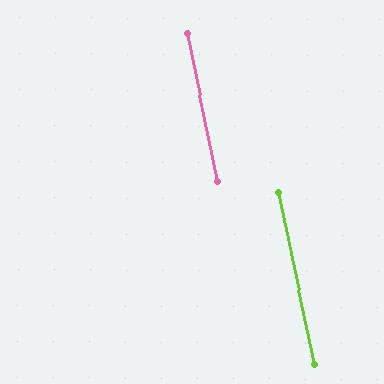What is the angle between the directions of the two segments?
Approximately 1 degree.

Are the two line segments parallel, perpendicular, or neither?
Parallel — their directions differ by only 0.7°.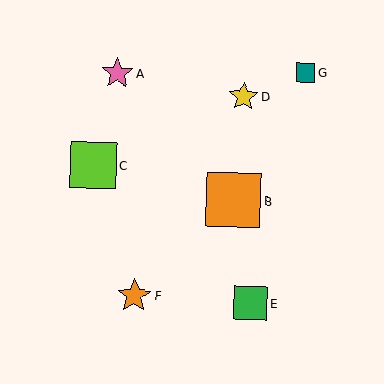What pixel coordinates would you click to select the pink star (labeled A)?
Click at (117, 73) to select the pink star A.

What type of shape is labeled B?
Shape B is an orange square.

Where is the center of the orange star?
The center of the orange star is at (134, 296).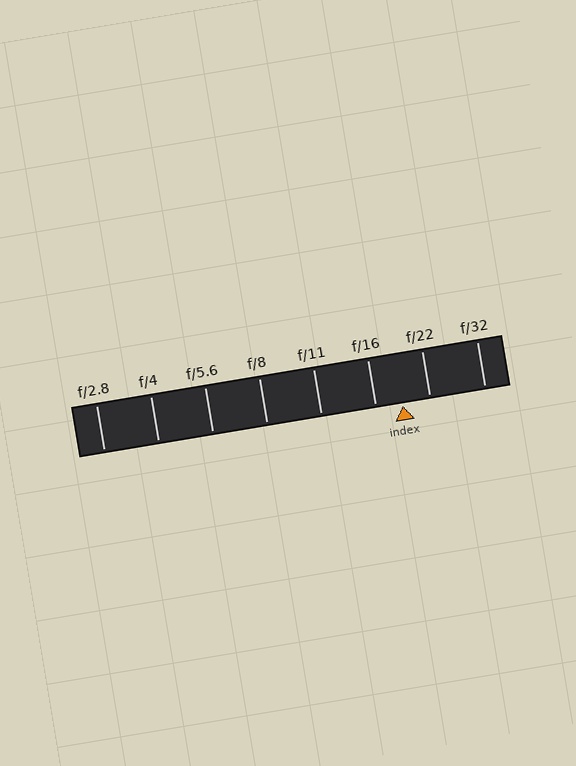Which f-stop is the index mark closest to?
The index mark is closest to f/16.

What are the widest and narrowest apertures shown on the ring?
The widest aperture shown is f/2.8 and the narrowest is f/32.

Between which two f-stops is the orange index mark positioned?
The index mark is between f/16 and f/22.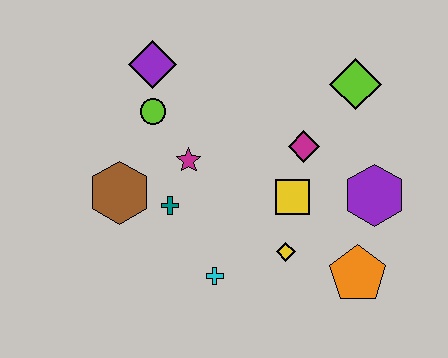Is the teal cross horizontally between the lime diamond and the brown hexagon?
Yes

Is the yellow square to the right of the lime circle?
Yes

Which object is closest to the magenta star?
The teal cross is closest to the magenta star.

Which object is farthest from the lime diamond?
The brown hexagon is farthest from the lime diamond.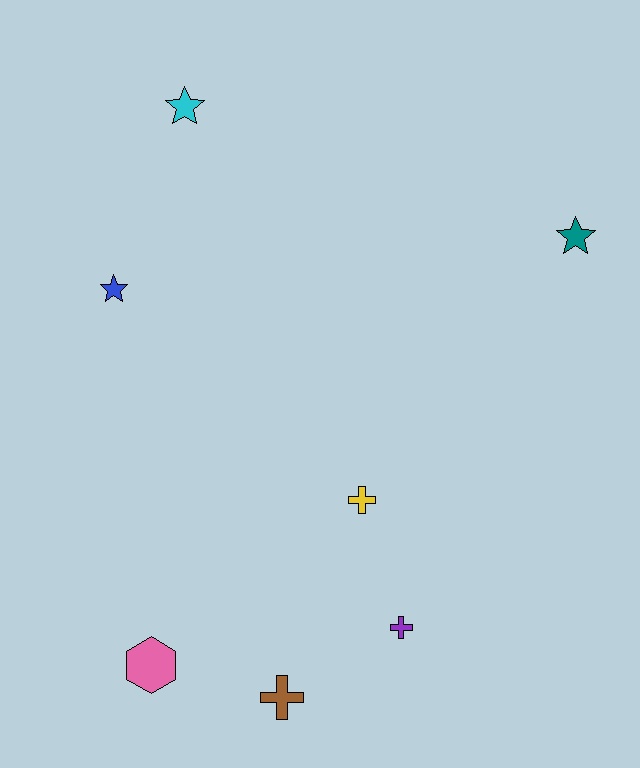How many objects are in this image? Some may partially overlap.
There are 7 objects.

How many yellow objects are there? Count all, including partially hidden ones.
There is 1 yellow object.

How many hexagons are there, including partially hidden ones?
There is 1 hexagon.